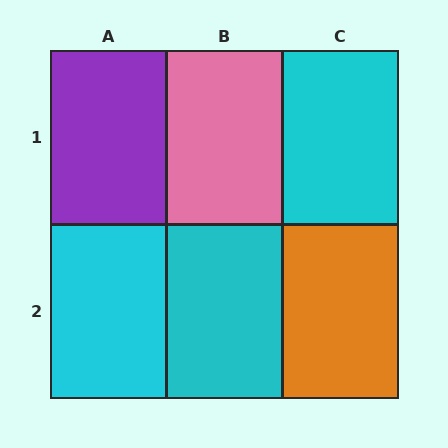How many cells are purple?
1 cell is purple.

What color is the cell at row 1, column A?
Purple.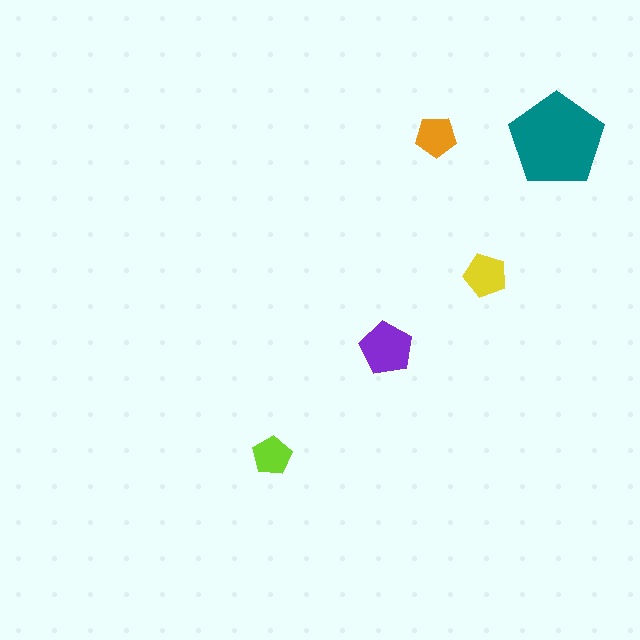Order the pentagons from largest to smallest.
the teal one, the purple one, the yellow one, the orange one, the lime one.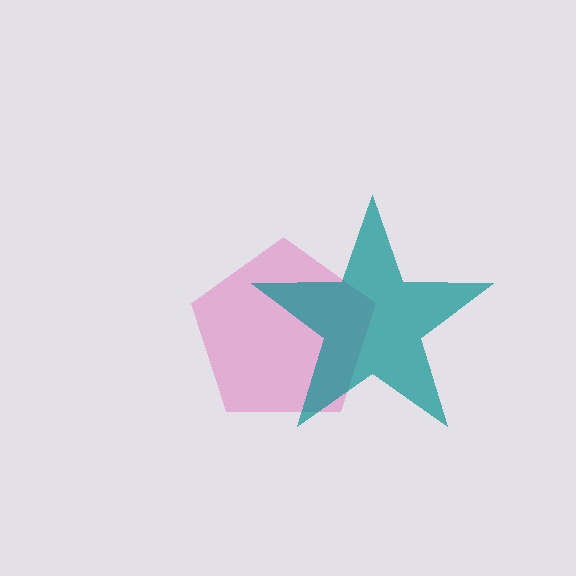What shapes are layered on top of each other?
The layered shapes are: a pink pentagon, a teal star.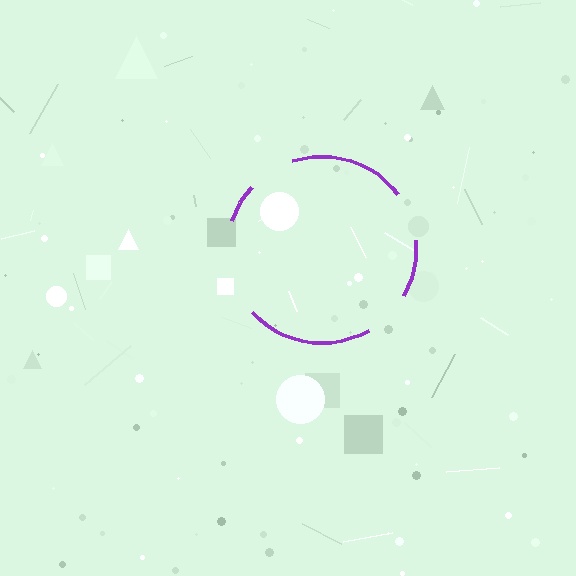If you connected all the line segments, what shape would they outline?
They would outline a circle.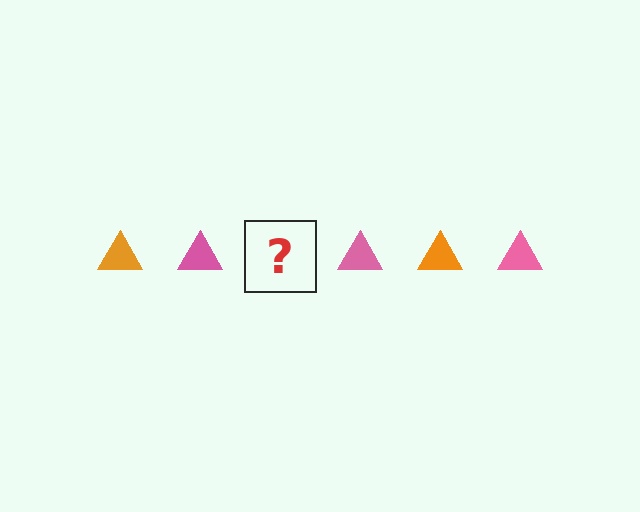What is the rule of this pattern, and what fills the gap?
The rule is that the pattern cycles through orange, pink triangles. The gap should be filled with an orange triangle.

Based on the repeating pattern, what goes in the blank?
The blank should be an orange triangle.